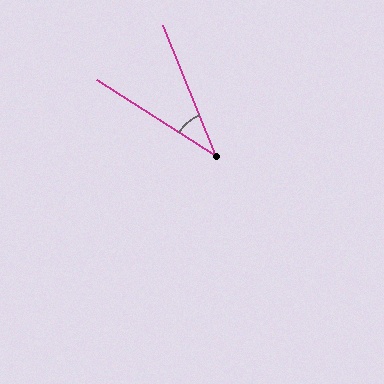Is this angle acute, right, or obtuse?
It is acute.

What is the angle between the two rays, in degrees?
Approximately 35 degrees.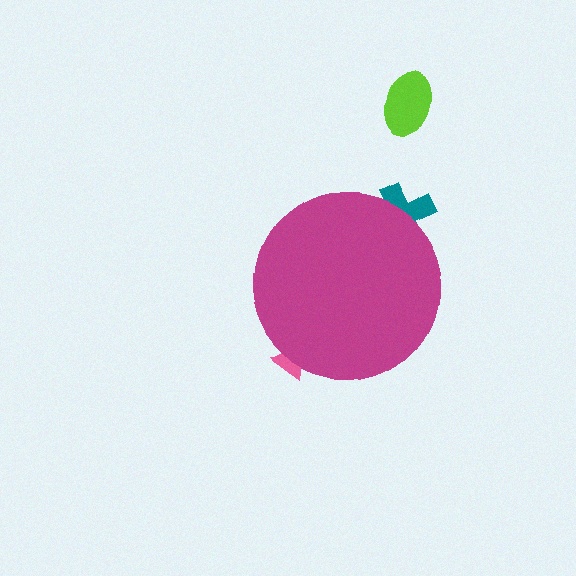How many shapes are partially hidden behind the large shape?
2 shapes are partially hidden.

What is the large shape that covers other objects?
A magenta circle.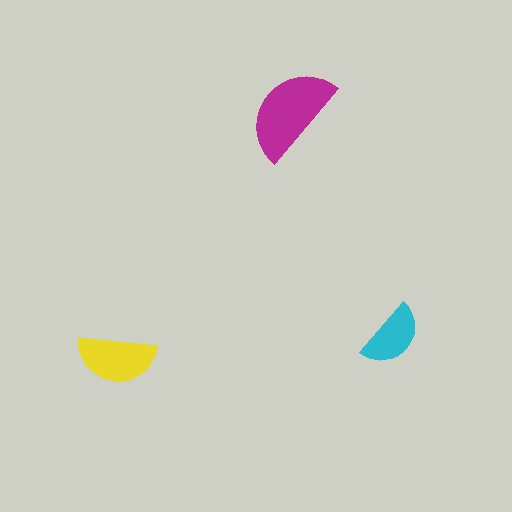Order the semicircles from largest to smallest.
the magenta one, the yellow one, the cyan one.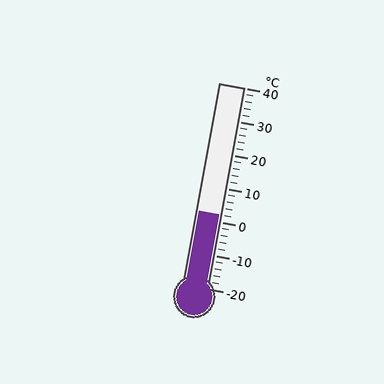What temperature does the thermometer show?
The thermometer shows approximately 2°C.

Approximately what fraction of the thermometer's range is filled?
The thermometer is filled to approximately 35% of its range.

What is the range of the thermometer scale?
The thermometer scale ranges from -20°C to 40°C.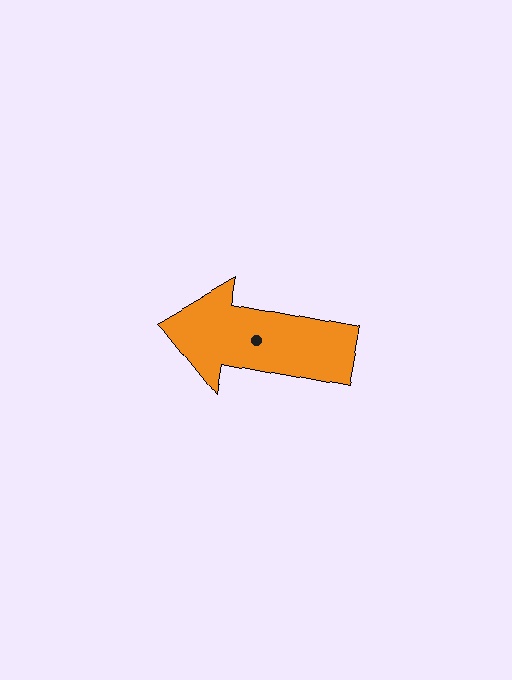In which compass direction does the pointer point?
West.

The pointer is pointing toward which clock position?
Roughly 9 o'clock.